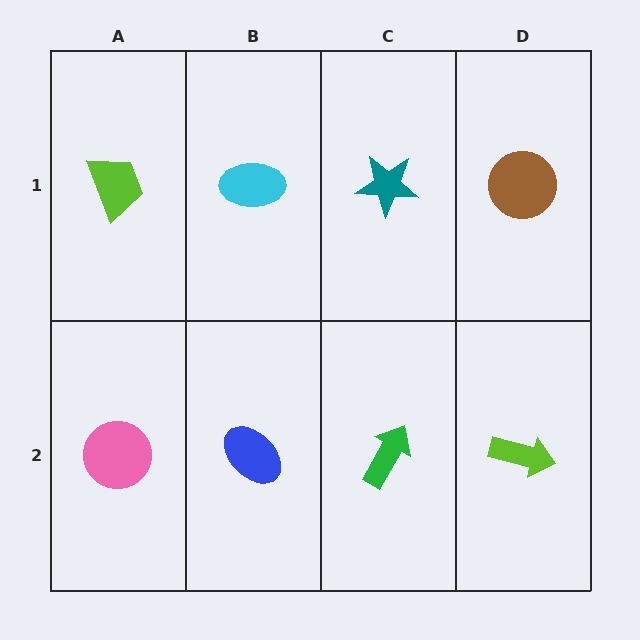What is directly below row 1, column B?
A blue ellipse.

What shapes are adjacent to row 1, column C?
A green arrow (row 2, column C), a cyan ellipse (row 1, column B), a brown circle (row 1, column D).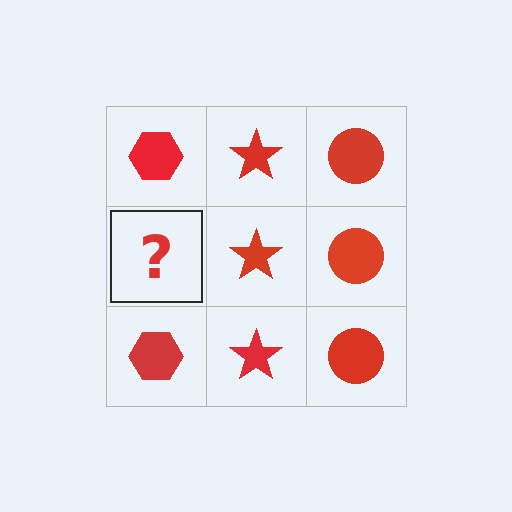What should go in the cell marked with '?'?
The missing cell should contain a red hexagon.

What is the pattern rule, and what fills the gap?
The rule is that each column has a consistent shape. The gap should be filled with a red hexagon.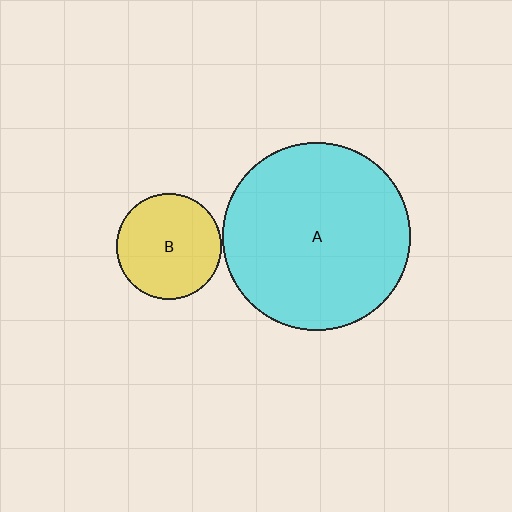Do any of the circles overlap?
No, none of the circles overlap.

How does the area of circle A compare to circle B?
Approximately 3.2 times.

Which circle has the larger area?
Circle A (cyan).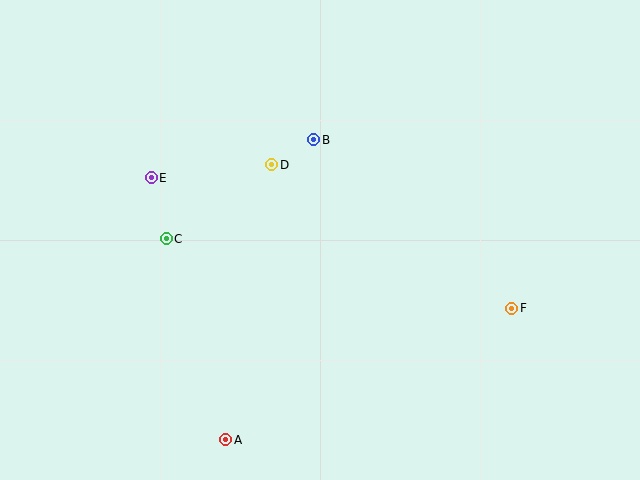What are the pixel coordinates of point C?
Point C is at (166, 239).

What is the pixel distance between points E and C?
The distance between E and C is 63 pixels.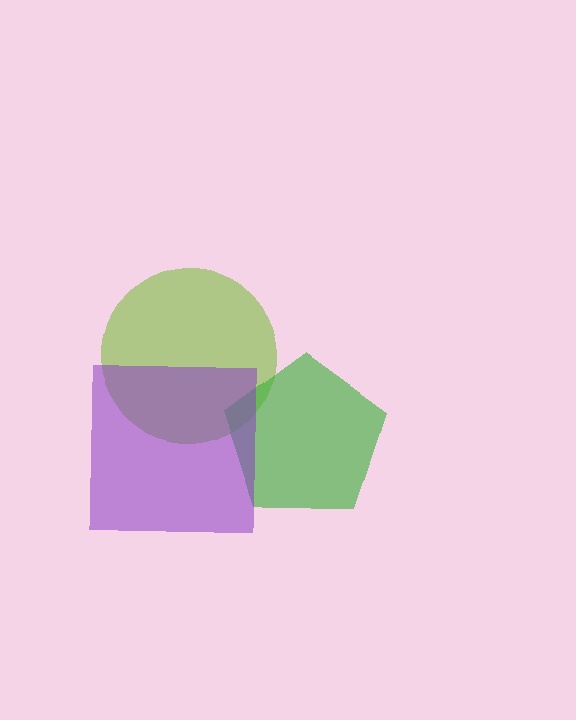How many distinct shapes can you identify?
There are 3 distinct shapes: a lime circle, a green pentagon, a purple square.